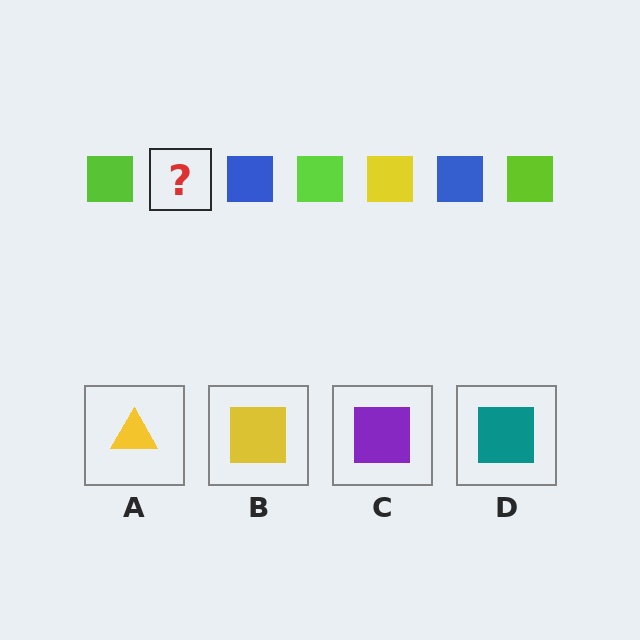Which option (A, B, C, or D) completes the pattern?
B.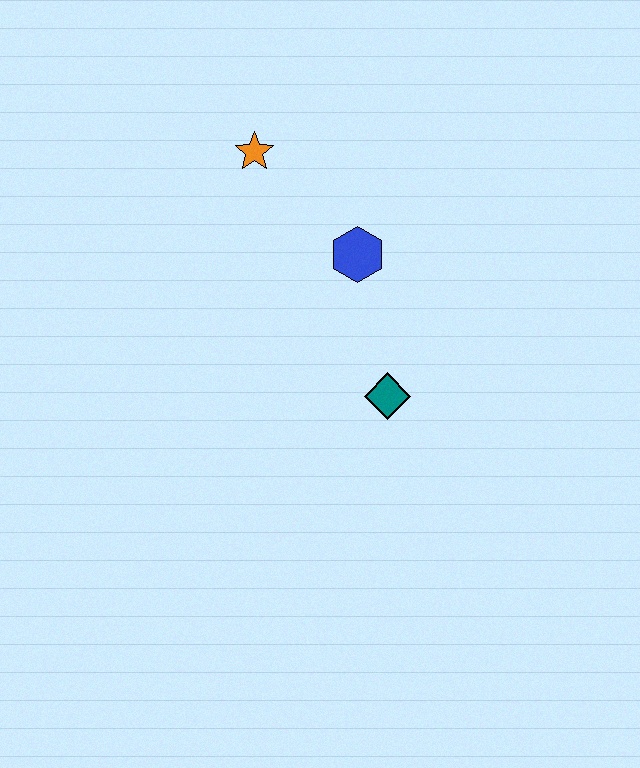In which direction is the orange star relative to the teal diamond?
The orange star is above the teal diamond.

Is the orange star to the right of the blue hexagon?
No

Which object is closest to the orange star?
The blue hexagon is closest to the orange star.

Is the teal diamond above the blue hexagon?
No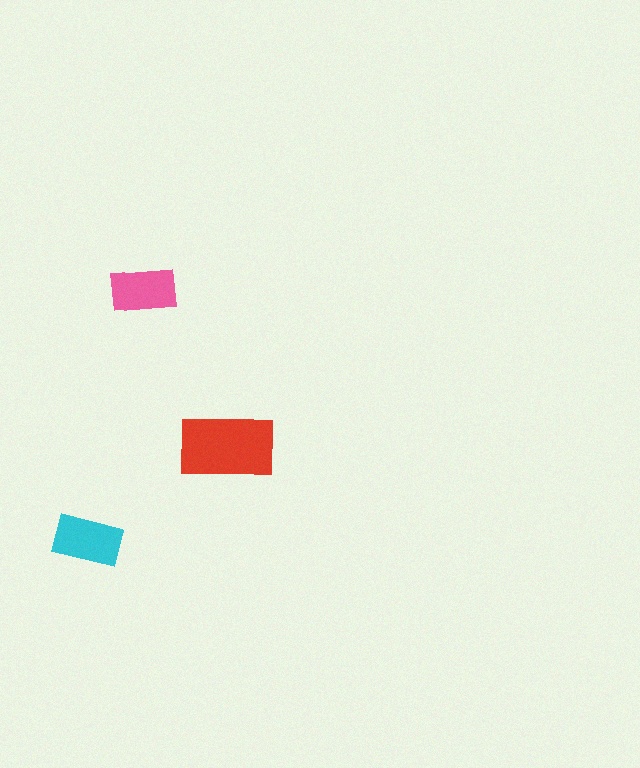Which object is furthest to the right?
The red rectangle is rightmost.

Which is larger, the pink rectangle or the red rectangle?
The red one.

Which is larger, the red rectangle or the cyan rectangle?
The red one.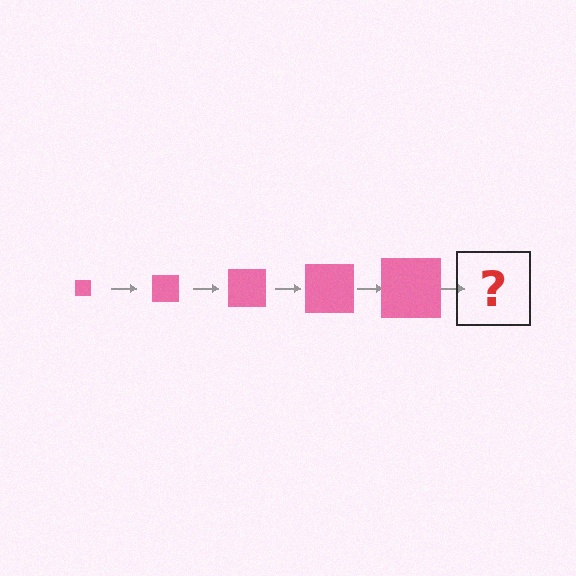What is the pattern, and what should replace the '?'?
The pattern is that the square gets progressively larger each step. The '?' should be a pink square, larger than the previous one.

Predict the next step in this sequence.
The next step is a pink square, larger than the previous one.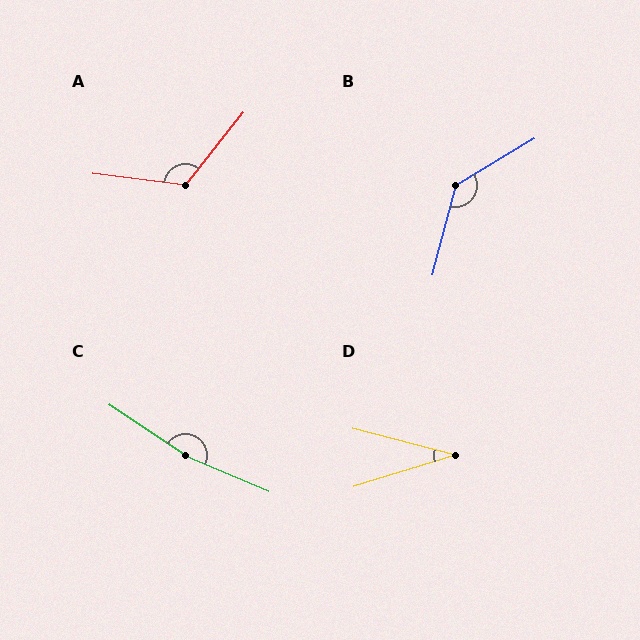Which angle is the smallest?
D, at approximately 32 degrees.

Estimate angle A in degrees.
Approximately 122 degrees.